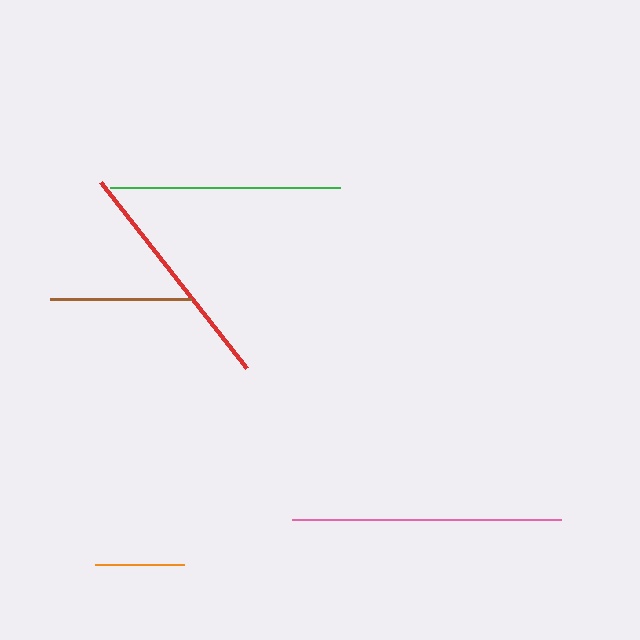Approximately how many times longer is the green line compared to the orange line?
The green line is approximately 2.6 times the length of the orange line.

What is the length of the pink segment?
The pink segment is approximately 269 pixels long.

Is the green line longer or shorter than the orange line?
The green line is longer than the orange line.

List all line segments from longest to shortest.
From longest to shortest: pink, red, green, brown, orange.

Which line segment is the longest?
The pink line is the longest at approximately 269 pixels.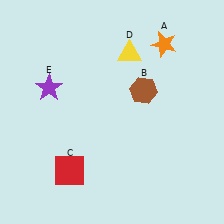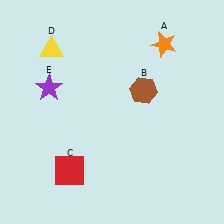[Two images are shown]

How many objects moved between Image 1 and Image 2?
1 object moved between the two images.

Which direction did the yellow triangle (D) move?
The yellow triangle (D) moved left.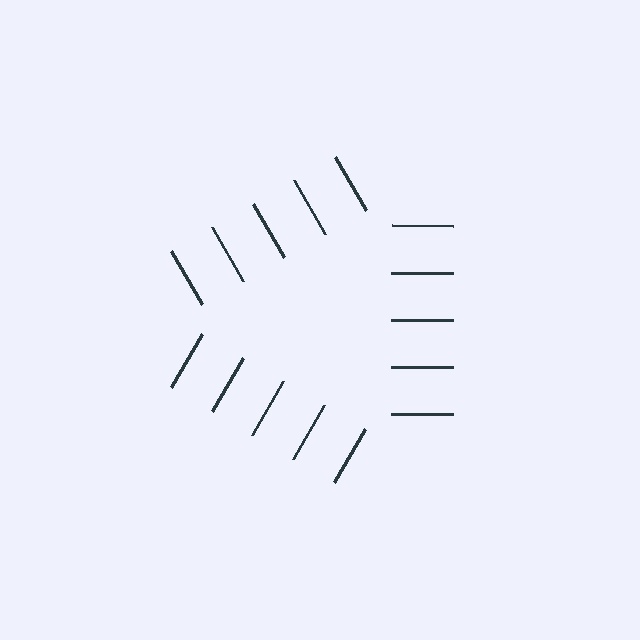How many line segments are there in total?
15 — 5 along each of the 3 edges.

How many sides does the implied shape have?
3 sides — the line-ends trace a triangle.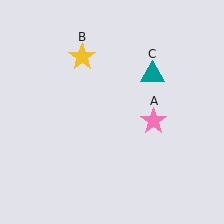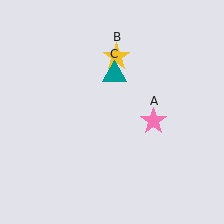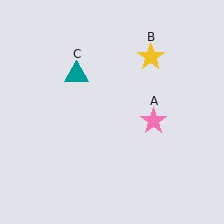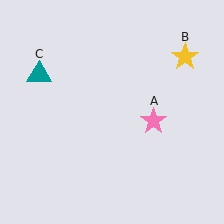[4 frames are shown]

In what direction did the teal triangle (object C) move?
The teal triangle (object C) moved left.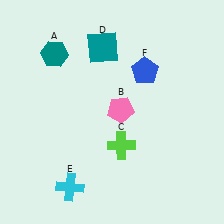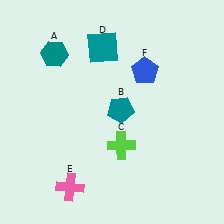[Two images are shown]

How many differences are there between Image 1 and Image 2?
There are 2 differences between the two images.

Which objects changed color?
B changed from pink to teal. E changed from cyan to pink.